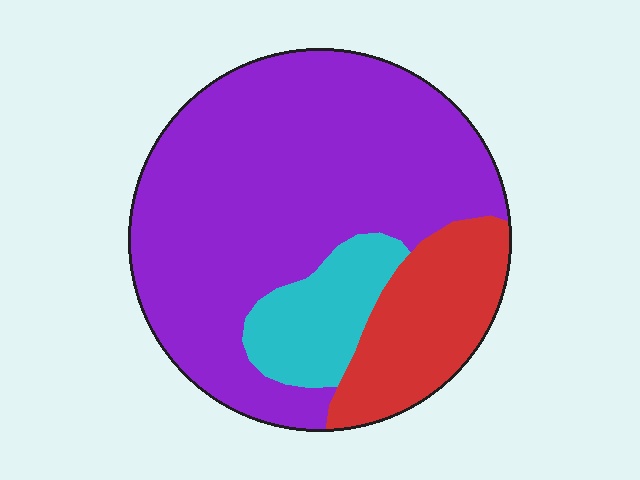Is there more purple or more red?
Purple.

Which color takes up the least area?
Cyan, at roughly 15%.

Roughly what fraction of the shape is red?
Red takes up between a sixth and a third of the shape.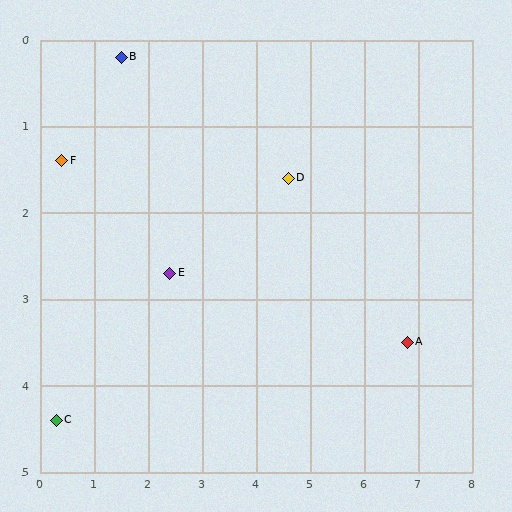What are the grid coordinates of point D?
Point D is at approximately (4.6, 1.6).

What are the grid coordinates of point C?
Point C is at approximately (0.3, 4.4).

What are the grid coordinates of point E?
Point E is at approximately (2.4, 2.7).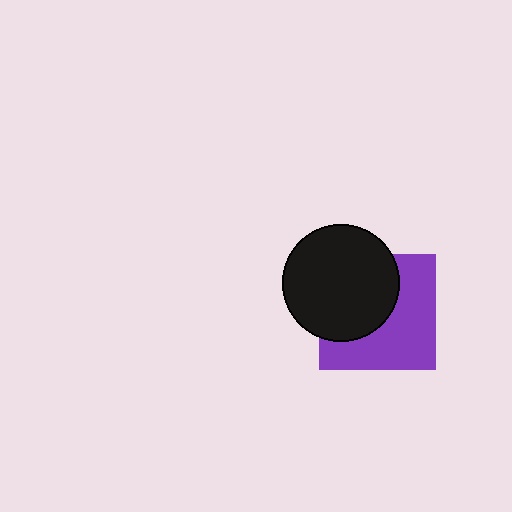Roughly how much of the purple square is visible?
About half of it is visible (roughly 53%).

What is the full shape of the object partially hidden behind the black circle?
The partially hidden object is a purple square.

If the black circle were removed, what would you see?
You would see the complete purple square.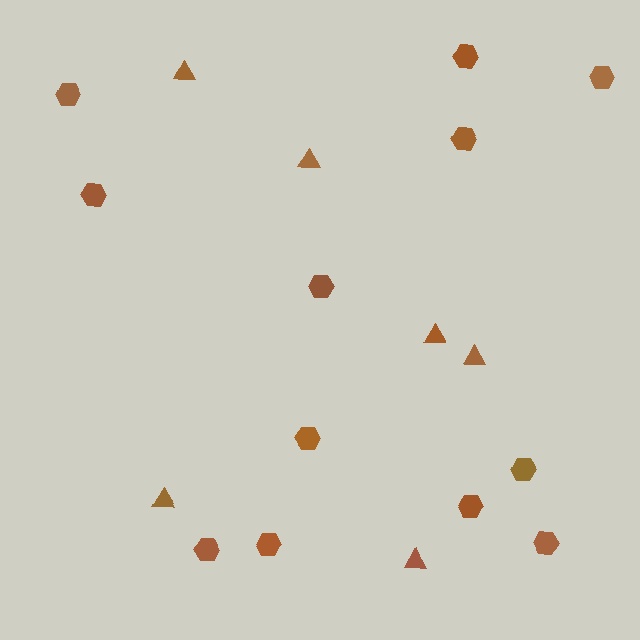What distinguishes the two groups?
There are 2 groups: one group of hexagons (12) and one group of triangles (6).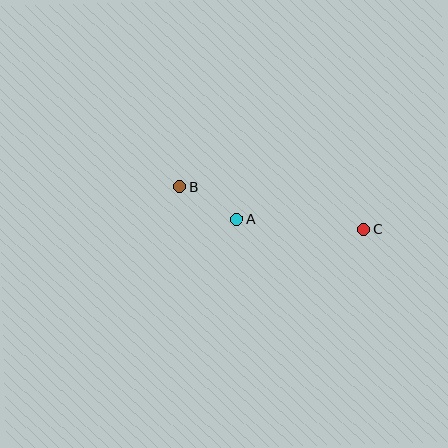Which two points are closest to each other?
Points A and B are closest to each other.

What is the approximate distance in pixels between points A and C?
The distance between A and C is approximately 128 pixels.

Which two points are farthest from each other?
Points B and C are farthest from each other.